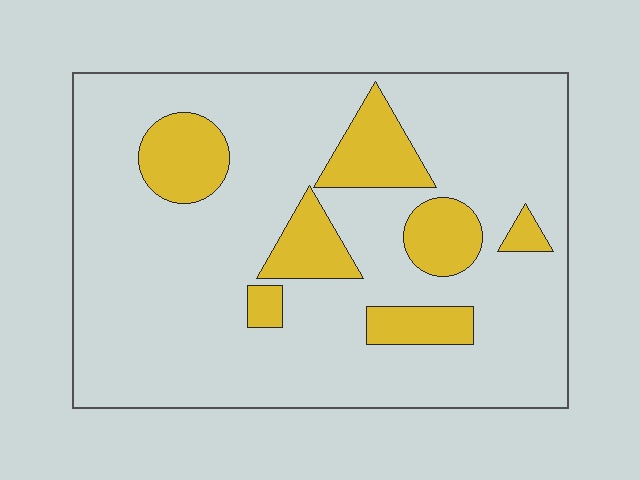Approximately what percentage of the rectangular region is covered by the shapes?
Approximately 20%.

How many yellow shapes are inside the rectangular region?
7.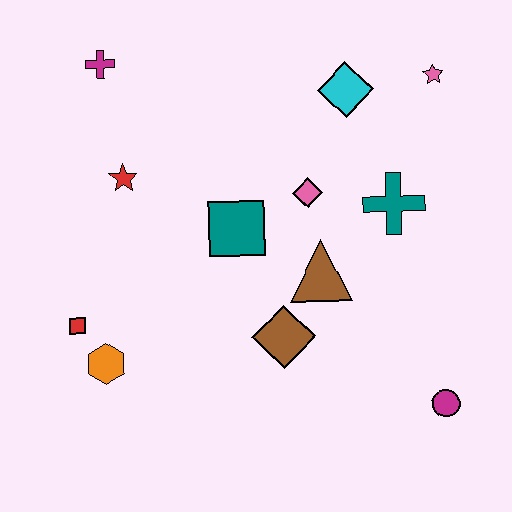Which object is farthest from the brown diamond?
The magenta cross is farthest from the brown diamond.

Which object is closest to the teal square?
The pink diamond is closest to the teal square.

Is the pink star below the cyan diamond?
No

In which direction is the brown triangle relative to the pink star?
The brown triangle is below the pink star.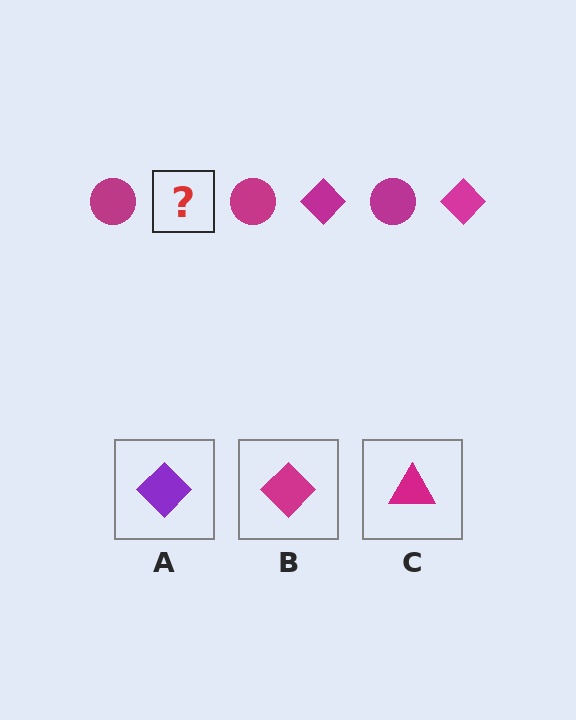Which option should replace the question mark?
Option B.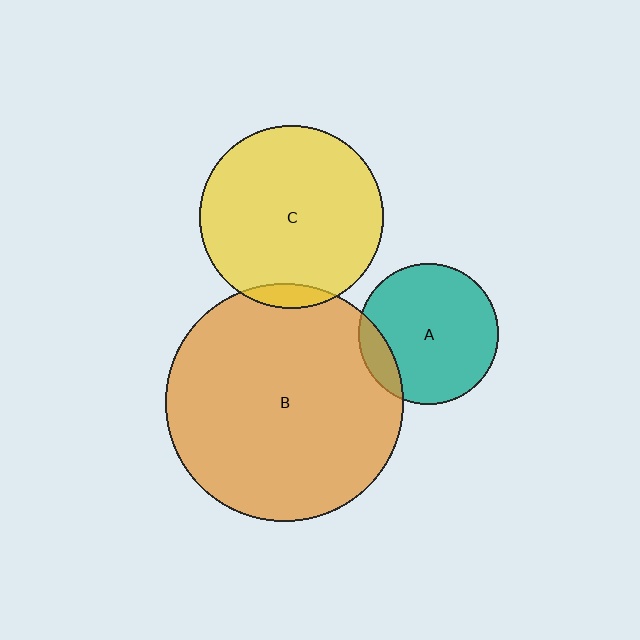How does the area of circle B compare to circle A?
Approximately 2.9 times.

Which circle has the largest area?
Circle B (orange).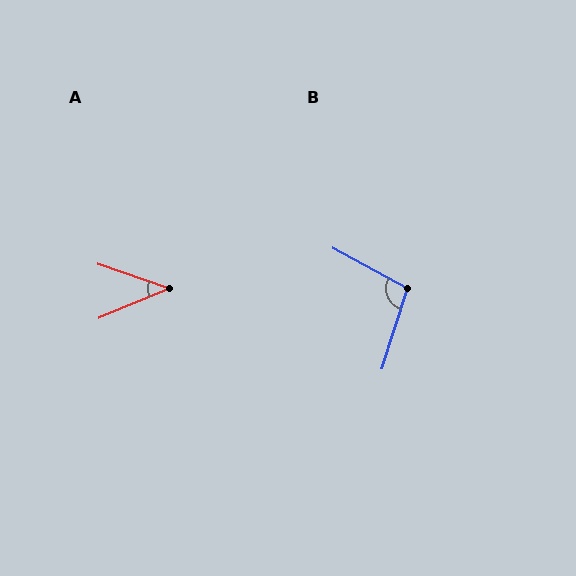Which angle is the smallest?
A, at approximately 41 degrees.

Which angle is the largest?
B, at approximately 101 degrees.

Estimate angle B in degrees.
Approximately 101 degrees.